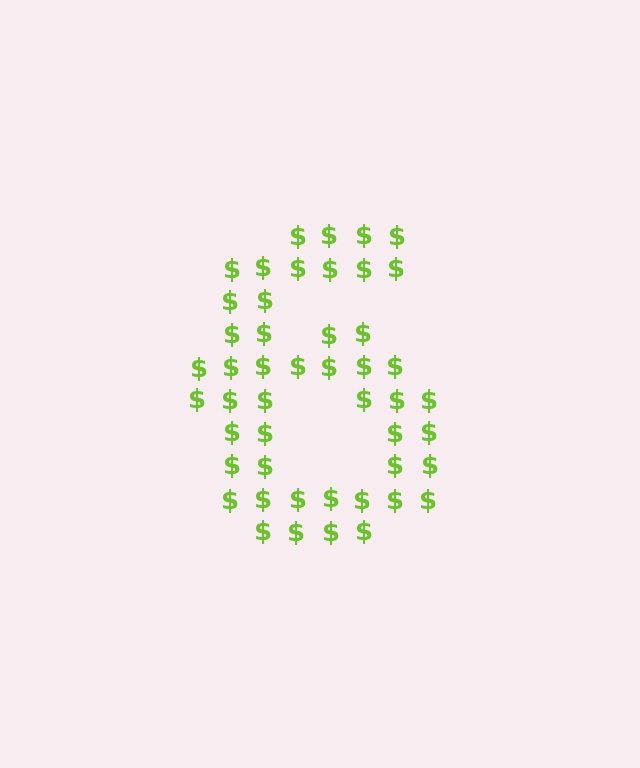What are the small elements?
The small elements are dollar signs.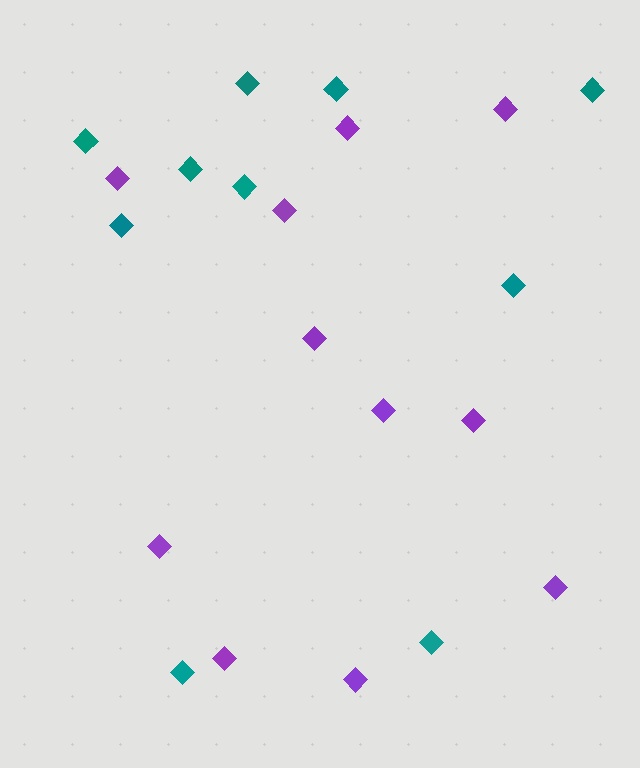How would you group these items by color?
There are 2 groups: one group of teal diamonds (10) and one group of purple diamonds (11).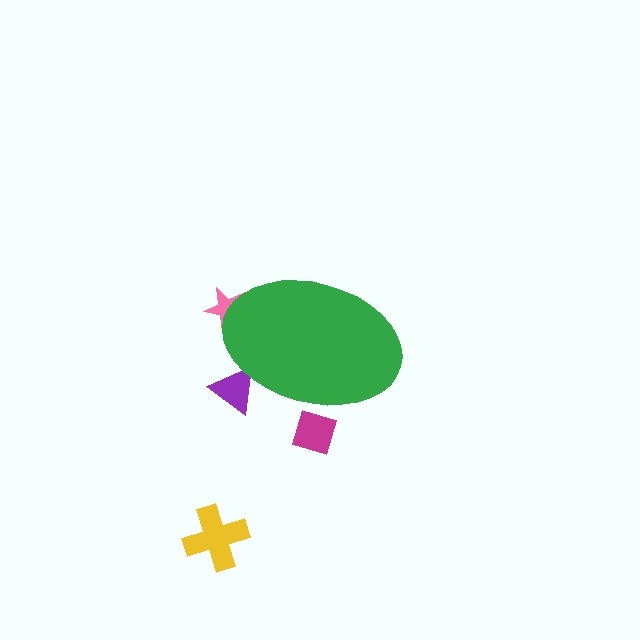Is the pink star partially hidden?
Yes, the pink star is partially hidden behind the green ellipse.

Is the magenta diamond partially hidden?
Yes, the magenta diamond is partially hidden behind the green ellipse.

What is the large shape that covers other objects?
A green ellipse.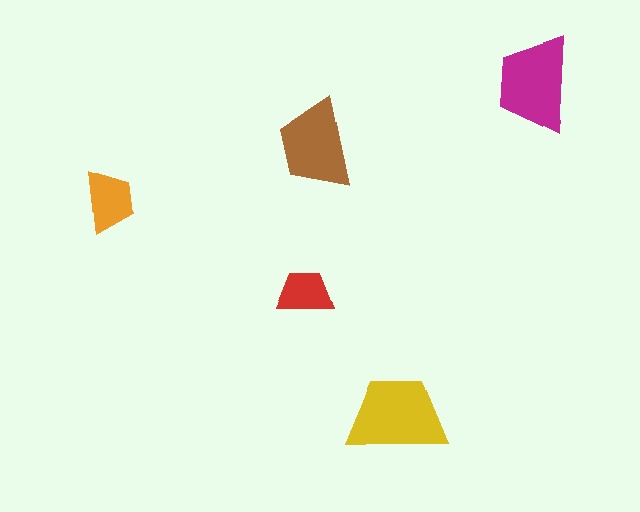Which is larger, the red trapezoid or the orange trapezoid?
The orange one.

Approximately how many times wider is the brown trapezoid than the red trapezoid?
About 1.5 times wider.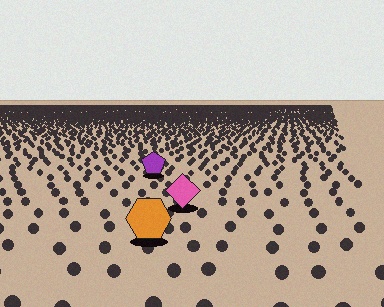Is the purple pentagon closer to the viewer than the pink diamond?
No. The pink diamond is closer — you can tell from the texture gradient: the ground texture is coarser near it.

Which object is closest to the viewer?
The orange hexagon is closest. The texture marks near it are larger and more spread out.